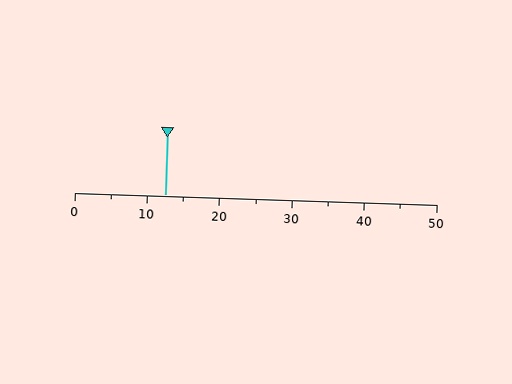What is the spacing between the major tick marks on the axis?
The major ticks are spaced 10 apart.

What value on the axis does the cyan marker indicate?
The marker indicates approximately 12.5.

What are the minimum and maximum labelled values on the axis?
The axis runs from 0 to 50.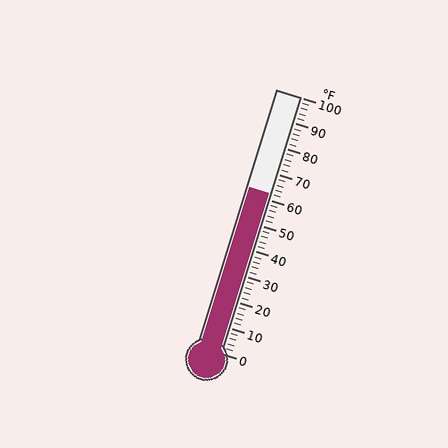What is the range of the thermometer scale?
The thermometer scale ranges from 0°F to 100°F.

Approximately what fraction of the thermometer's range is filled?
The thermometer is filled to approximately 60% of its range.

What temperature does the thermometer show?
The thermometer shows approximately 62°F.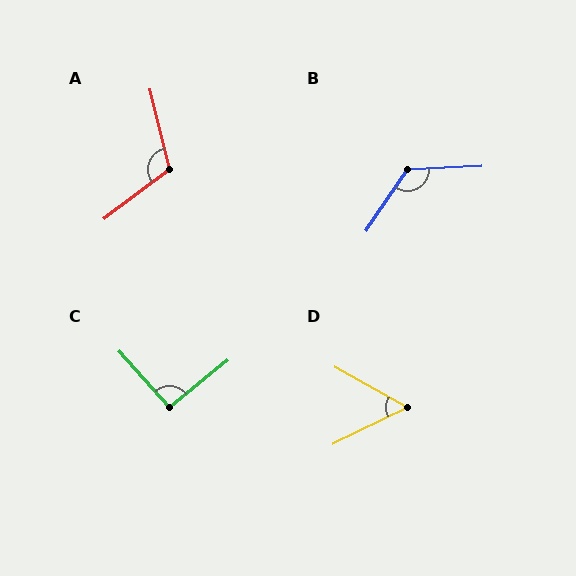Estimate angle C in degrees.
Approximately 92 degrees.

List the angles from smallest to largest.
D (55°), C (92°), A (113°), B (127°).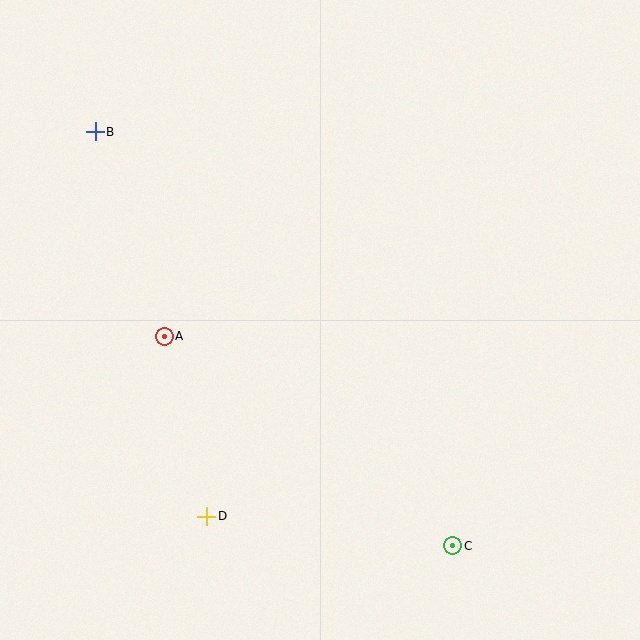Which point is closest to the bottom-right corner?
Point C is closest to the bottom-right corner.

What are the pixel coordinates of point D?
Point D is at (207, 516).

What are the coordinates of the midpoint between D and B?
The midpoint between D and B is at (151, 324).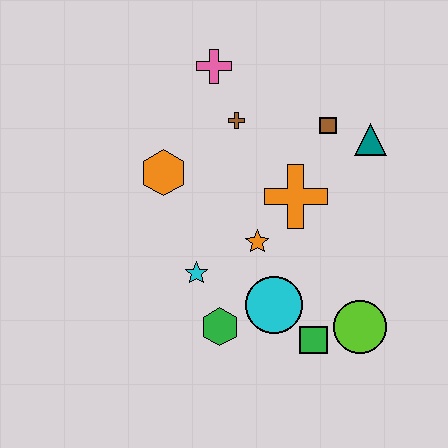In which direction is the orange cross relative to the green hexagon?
The orange cross is above the green hexagon.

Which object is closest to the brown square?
The teal triangle is closest to the brown square.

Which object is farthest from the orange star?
The pink cross is farthest from the orange star.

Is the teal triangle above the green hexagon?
Yes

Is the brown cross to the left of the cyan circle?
Yes